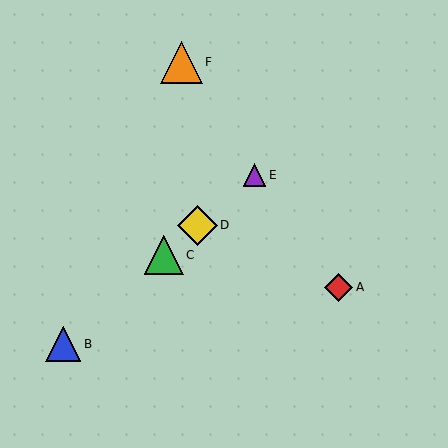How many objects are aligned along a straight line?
4 objects (B, C, D, E) are aligned along a straight line.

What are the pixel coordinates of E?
Object E is at (254, 175).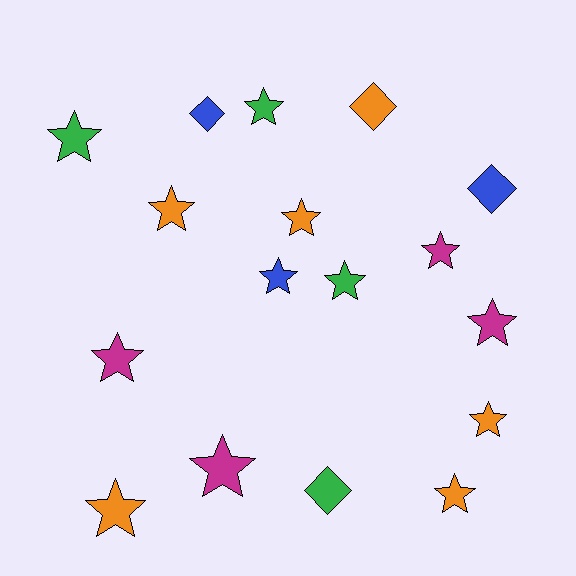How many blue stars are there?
There is 1 blue star.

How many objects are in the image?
There are 17 objects.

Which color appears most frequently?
Orange, with 6 objects.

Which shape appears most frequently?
Star, with 13 objects.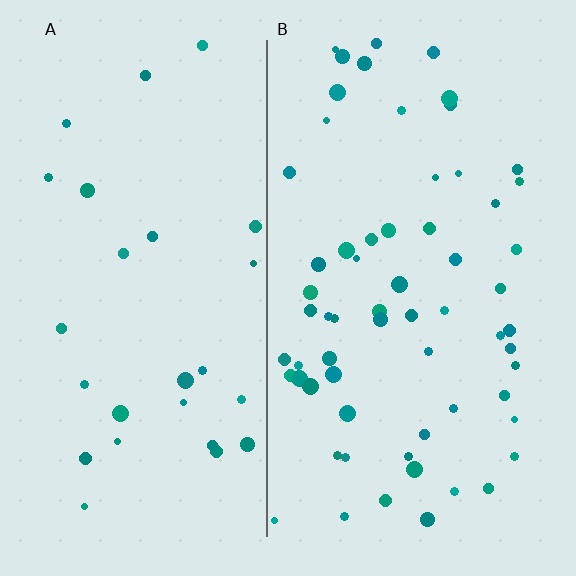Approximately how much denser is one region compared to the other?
Approximately 2.4× — region B over region A.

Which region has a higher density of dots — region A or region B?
B (the right).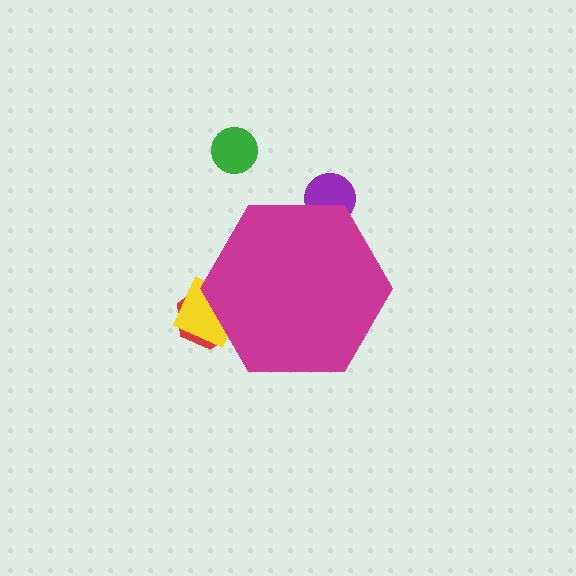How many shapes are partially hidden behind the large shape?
3 shapes are partially hidden.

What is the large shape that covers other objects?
A magenta hexagon.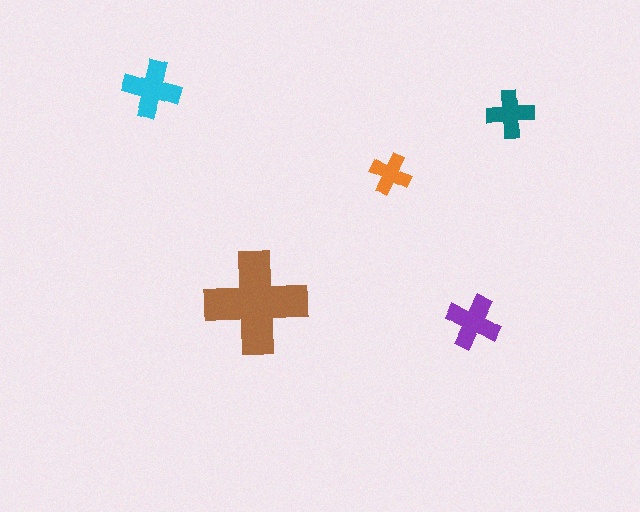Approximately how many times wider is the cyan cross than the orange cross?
About 1.5 times wider.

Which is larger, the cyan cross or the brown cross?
The brown one.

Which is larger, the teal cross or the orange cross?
The teal one.